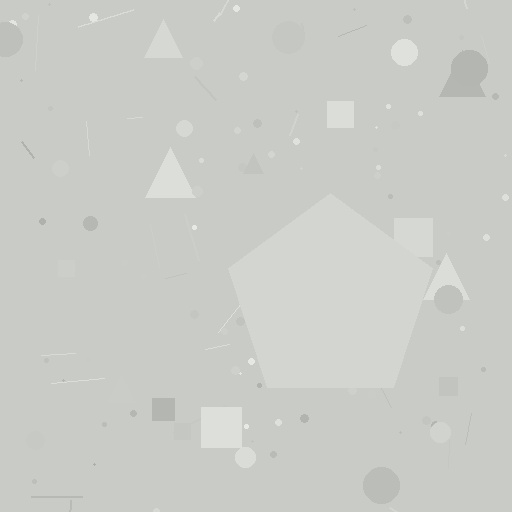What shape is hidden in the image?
A pentagon is hidden in the image.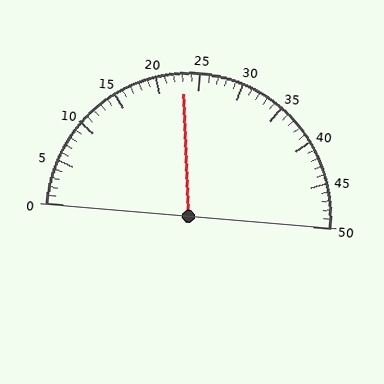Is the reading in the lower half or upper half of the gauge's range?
The reading is in the lower half of the range (0 to 50).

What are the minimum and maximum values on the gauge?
The gauge ranges from 0 to 50.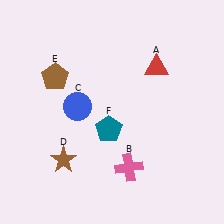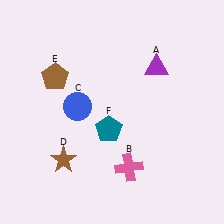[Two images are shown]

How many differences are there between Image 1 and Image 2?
There is 1 difference between the two images.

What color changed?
The triangle (A) changed from red in Image 1 to purple in Image 2.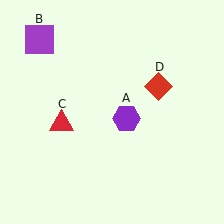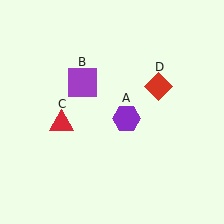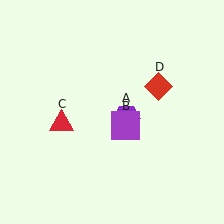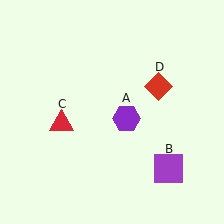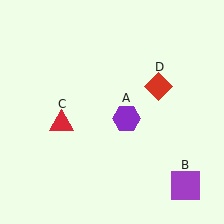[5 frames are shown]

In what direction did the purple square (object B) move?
The purple square (object B) moved down and to the right.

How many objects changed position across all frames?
1 object changed position: purple square (object B).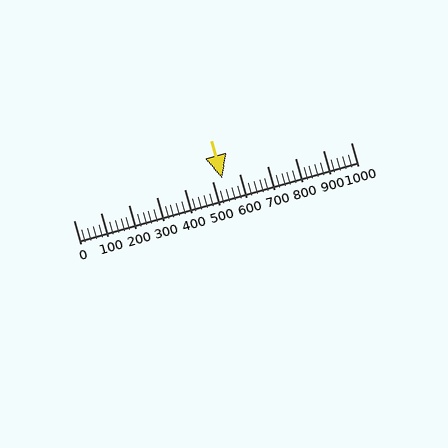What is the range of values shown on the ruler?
The ruler shows values from 0 to 1000.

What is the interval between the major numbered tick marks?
The major tick marks are spaced 100 units apart.